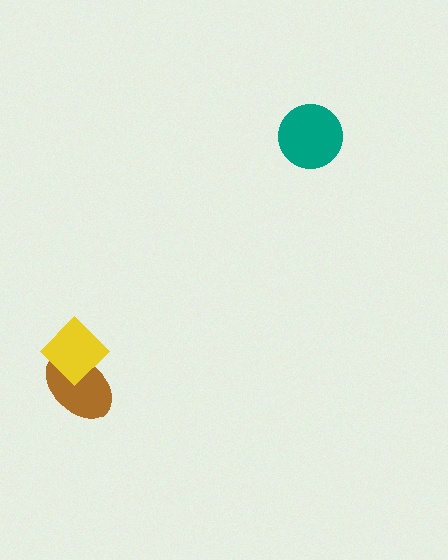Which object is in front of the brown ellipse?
The yellow diamond is in front of the brown ellipse.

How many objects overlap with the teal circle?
0 objects overlap with the teal circle.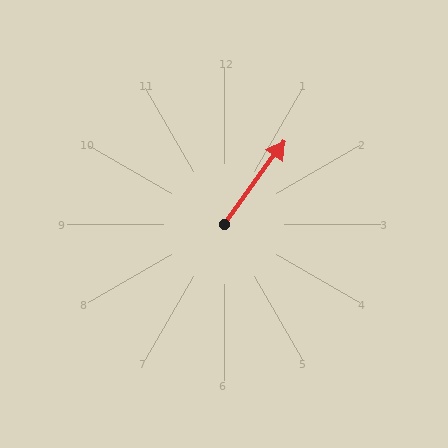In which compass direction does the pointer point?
Northeast.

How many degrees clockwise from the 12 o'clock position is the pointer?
Approximately 36 degrees.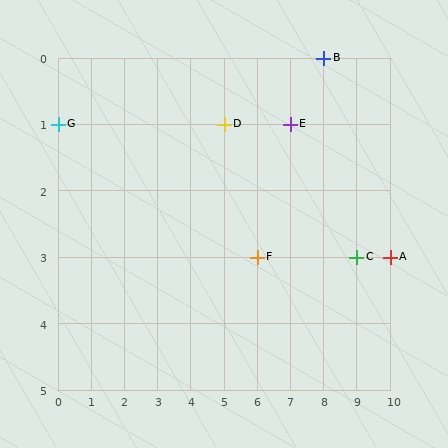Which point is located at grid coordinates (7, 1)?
Point E is at (7, 1).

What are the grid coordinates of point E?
Point E is at grid coordinates (7, 1).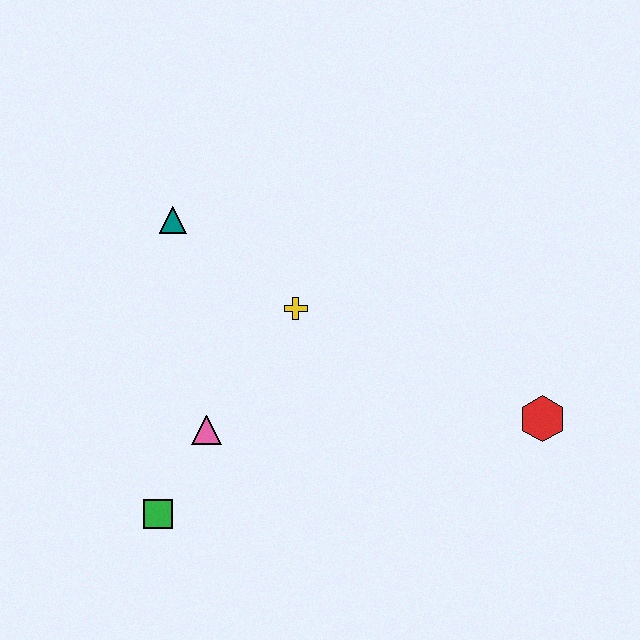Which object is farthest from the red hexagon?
The teal triangle is farthest from the red hexagon.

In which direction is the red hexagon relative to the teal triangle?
The red hexagon is to the right of the teal triangle.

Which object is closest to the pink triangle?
The green square is closest to the pink triangle.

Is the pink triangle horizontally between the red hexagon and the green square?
Yes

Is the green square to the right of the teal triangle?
No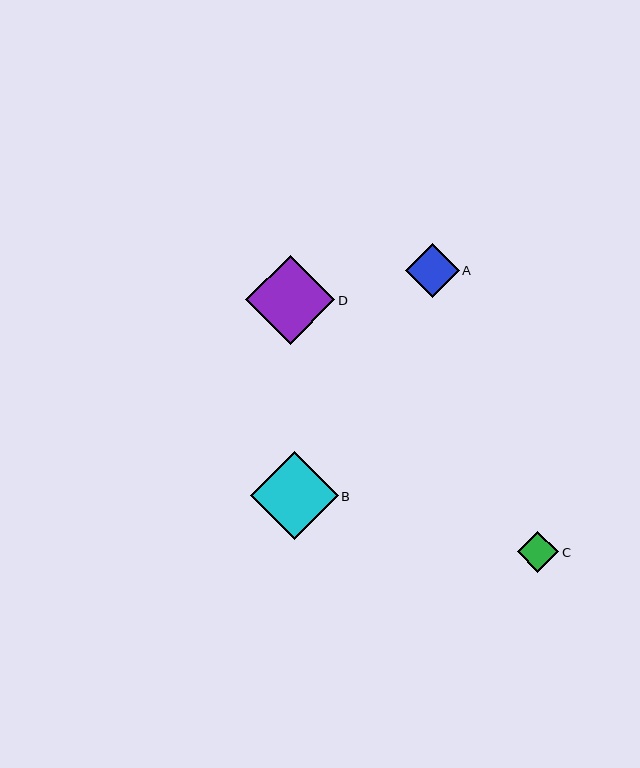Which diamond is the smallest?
Diamond C is the smallest with a size of approximately 41 pixels.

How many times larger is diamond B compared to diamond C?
Diamond B is approximately 2.1 times the size of diamond C.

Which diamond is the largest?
Diamond D is the largest with a size of approximately 89 pixels.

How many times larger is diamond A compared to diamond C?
Diamond A is approximately 1.3 times the size of diamond C.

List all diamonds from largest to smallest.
From largest to smallest: D, B, A, C.